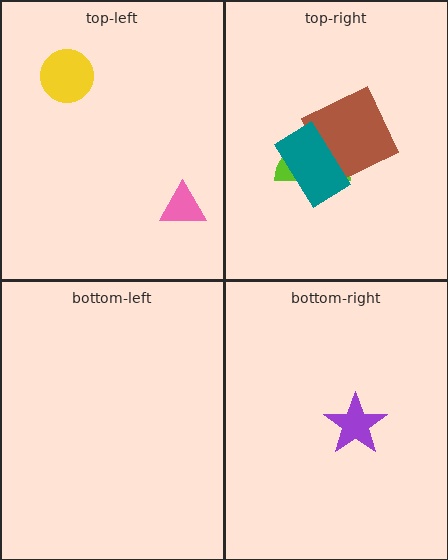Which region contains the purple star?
The bottom-right region.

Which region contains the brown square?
The top-right region.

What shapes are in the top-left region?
The pink triangle, the yellow circle.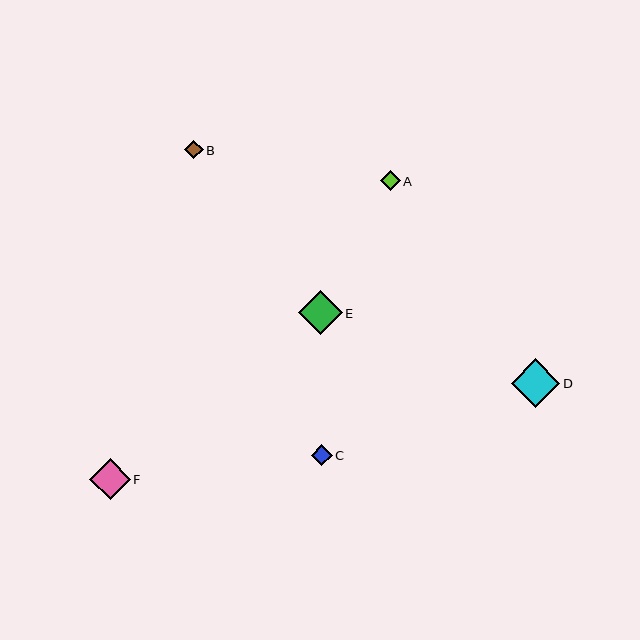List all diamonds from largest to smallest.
From largest to smallest: D, E, F, C, A, B.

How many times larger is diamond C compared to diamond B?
Diamond C is approximately 1.1 times the size of diamond B.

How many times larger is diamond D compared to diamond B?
Diamond D is approximately 2.6 times the size of diamond B.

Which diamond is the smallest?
Diamond B is the smallest with a size of approximately 19 pixels.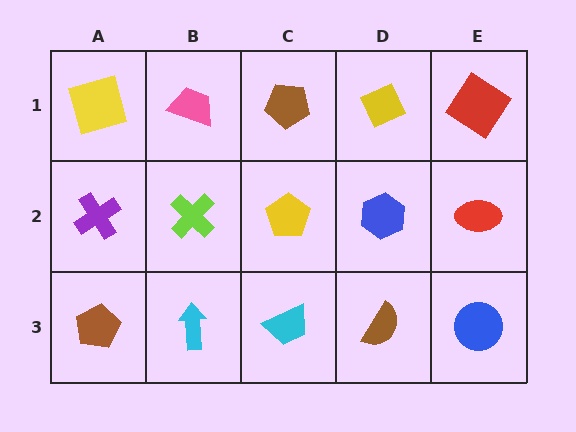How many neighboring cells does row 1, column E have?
2.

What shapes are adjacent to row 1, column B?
A lime cross (row 2, column B), a yellow square (row 1, column A), a brown pentagon (row 1, column C).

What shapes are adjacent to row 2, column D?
A yellow diamond (row 1, column D), a brown semicircle (row 3, column D), a yellow pentagon (row 2, column C), a red ellipse (row 2, column E).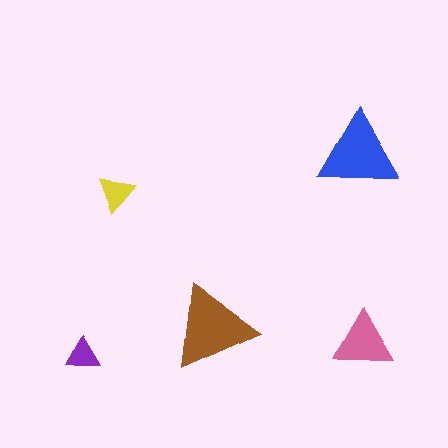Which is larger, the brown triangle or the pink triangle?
The brown one.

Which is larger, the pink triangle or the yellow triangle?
The pink one.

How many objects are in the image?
There are 5 objects in the image.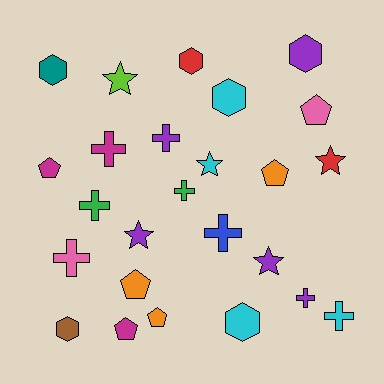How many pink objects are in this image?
There are 2 pink objects.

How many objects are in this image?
There are 25 objects.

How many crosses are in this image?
There are 8 crosses.